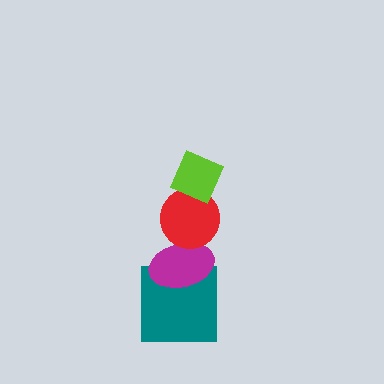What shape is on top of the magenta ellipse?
The red circle is on top of the magenta ellipse.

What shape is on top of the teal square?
The magenta ellipse is on top of the teal square.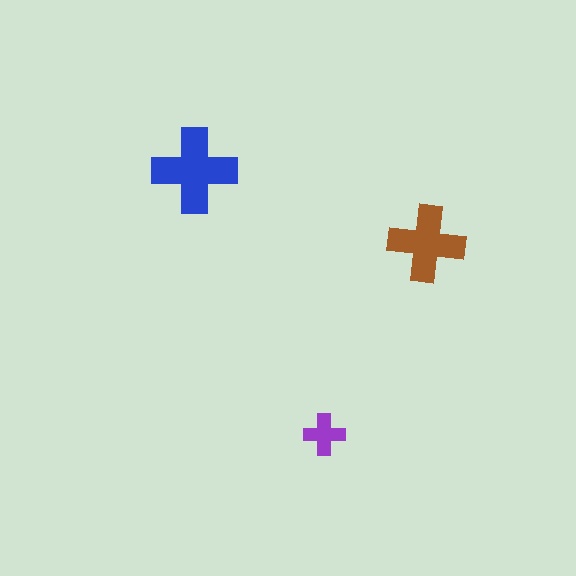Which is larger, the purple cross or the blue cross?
The blue one.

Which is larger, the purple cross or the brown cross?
The brown one.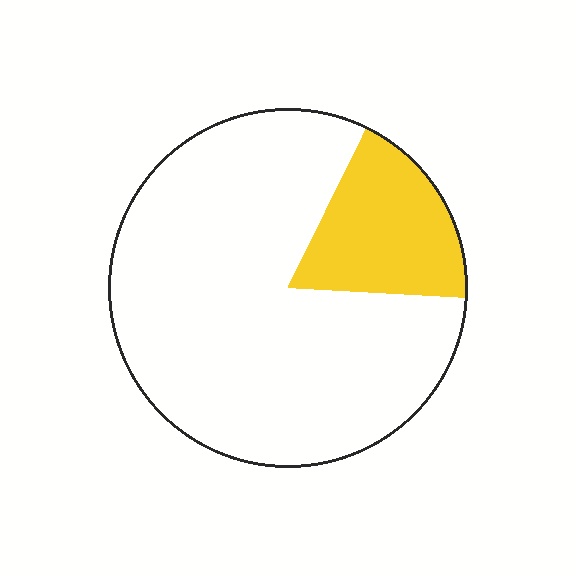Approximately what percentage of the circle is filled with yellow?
Approximately 20%.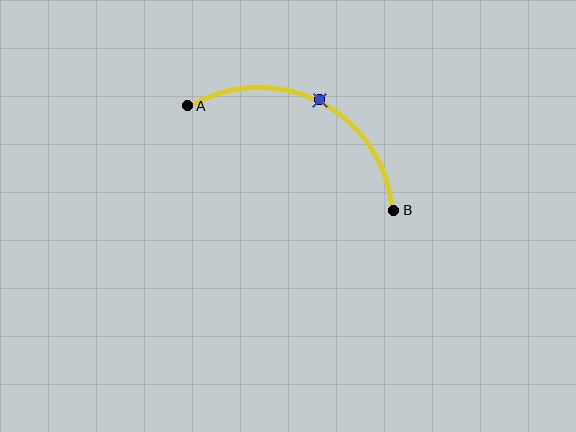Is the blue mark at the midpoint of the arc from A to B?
Yes. The blue mark lies on the arc at equal arc-length from both A and B — it is the arc midpoint.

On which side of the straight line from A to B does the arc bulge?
The arc bulges above the straight line connecting A and B.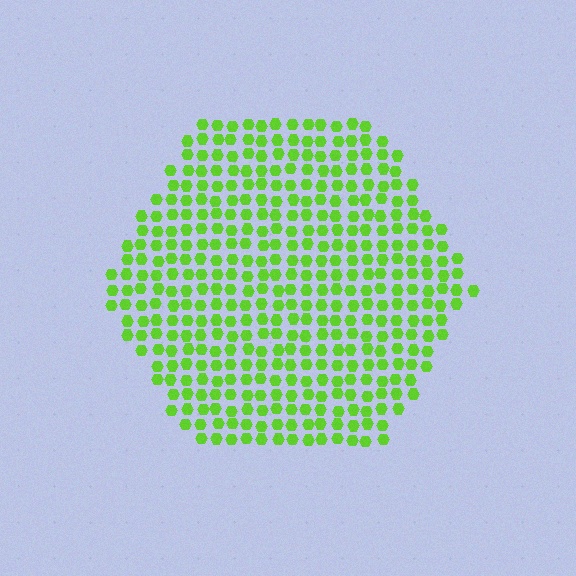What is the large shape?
The large shape is a hexagon.